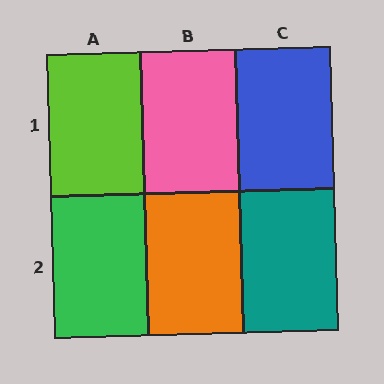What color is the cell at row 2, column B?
Orange.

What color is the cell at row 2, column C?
Teal.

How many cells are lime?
1 cell is lime.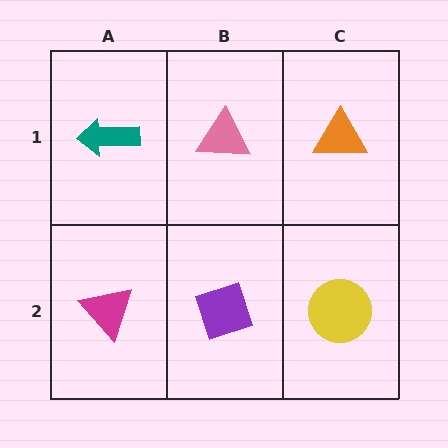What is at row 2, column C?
A yellow circle.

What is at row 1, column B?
A pink triangle.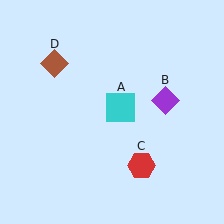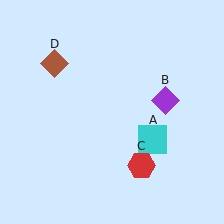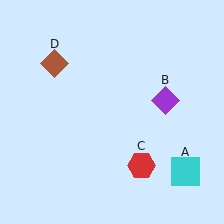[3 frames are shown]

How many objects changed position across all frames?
1 object changed position: cyan square (object A).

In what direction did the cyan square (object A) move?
The cyan square (object A) moved down and to the right.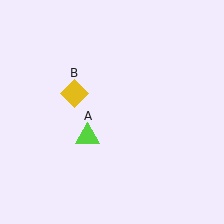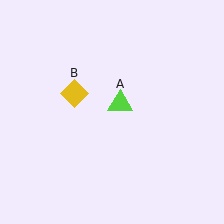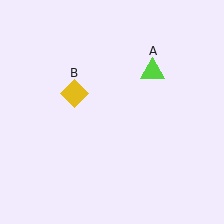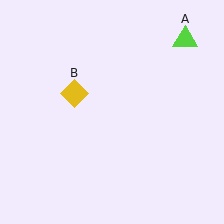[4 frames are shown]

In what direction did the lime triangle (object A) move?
The lime triangle (object A) moved up and to the right.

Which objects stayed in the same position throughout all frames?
Yellow diamond (object B) remained stationary.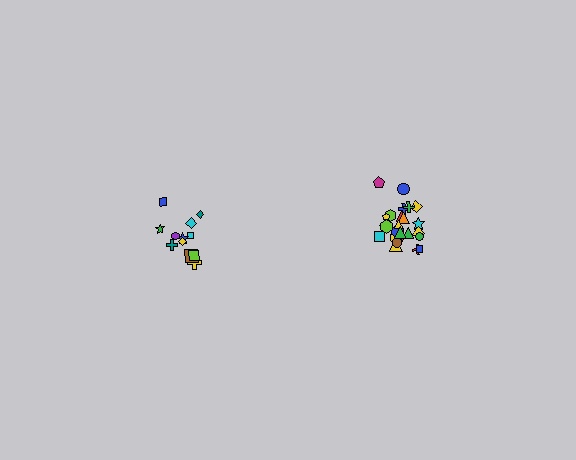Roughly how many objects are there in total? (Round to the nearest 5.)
Roughly 35 objects in total.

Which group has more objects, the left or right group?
The right group.